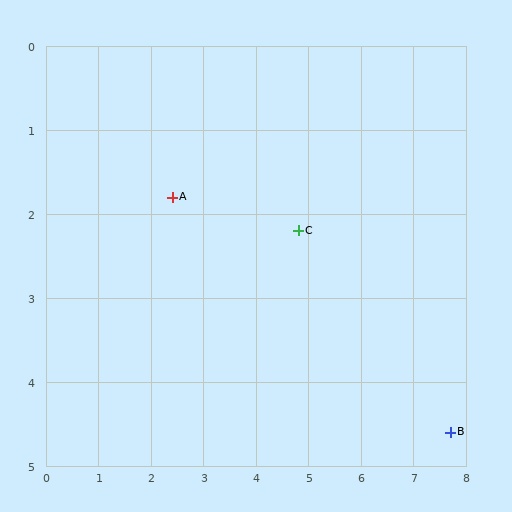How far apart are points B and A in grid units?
Points B and A are about 6.0 grid units apart.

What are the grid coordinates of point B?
Point B is at approximately (7.7, 4.6).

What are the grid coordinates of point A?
Point A is at approximately (2.4, 1.8).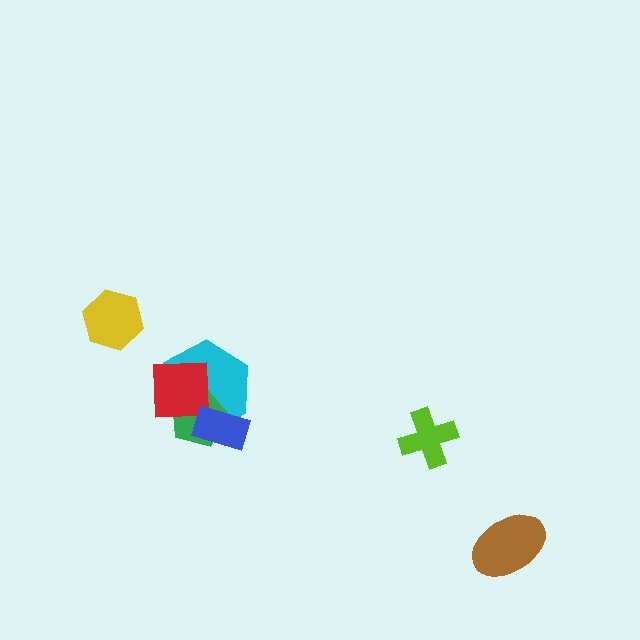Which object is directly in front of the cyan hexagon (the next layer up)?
The green pentagon is directly in front of the cyan hexagon.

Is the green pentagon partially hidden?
Yes, it is partially covered by another shape.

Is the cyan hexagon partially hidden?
Yes, it is partially covered by another shape.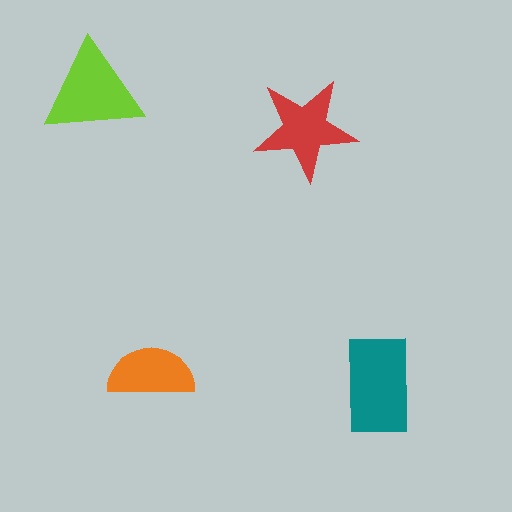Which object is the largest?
The teal rectangle.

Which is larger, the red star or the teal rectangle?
The teal rectangle.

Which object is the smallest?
The orange semicircle.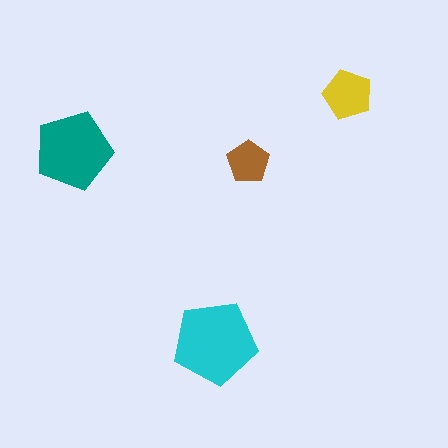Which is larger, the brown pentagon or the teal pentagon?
The teal one.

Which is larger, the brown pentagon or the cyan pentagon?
The cyan one.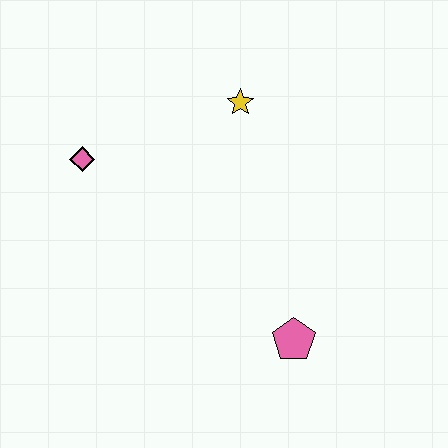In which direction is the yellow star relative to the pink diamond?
The yellow star is to the right of the pink diamond.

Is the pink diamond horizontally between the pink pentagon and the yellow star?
No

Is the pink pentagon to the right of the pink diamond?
Yes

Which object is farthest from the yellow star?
The pink pentagon is farthest from the yellow star.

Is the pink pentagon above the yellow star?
No